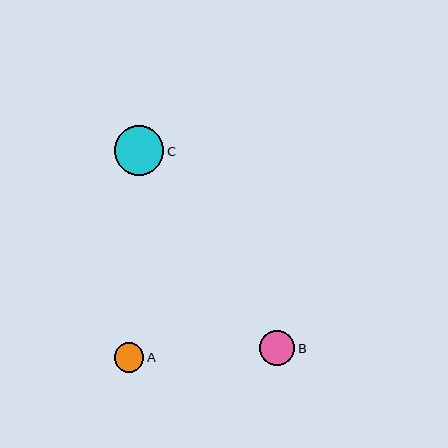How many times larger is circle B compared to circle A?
Circle B is approximately 1.2 times the size of circle A.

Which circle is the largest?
Circle C is the largest with a size of approximately 49 pixels.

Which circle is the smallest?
Circle A is the smallest with a size of approximately 30 pixels.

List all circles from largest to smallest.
From largest to smallest: C, B, A.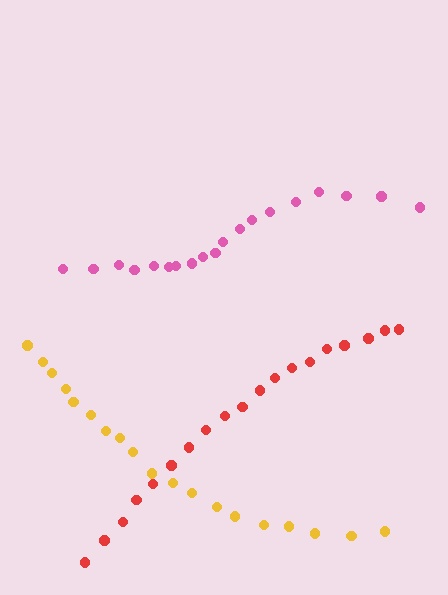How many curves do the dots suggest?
There are 3 distinct paths.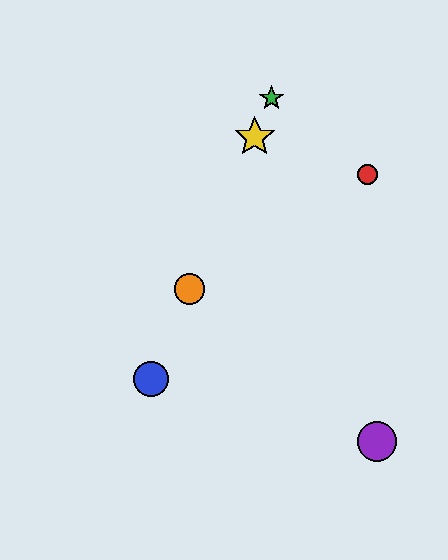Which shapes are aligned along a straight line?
The blue circle, the green star, the yellow star, the orange circle are aligned along a straight line.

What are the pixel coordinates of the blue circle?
The blue circle is at (151, 379).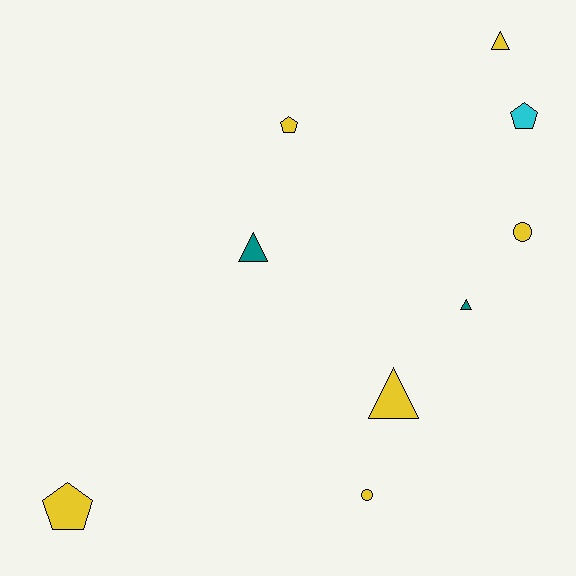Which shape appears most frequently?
Triangle, with 4 objects.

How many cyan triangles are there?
There are no cyan triangles.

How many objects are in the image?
There are 9 objects.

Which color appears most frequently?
Yellow, with 6 objects.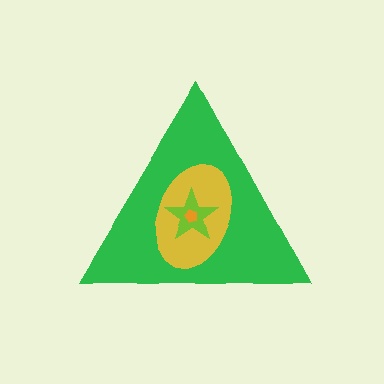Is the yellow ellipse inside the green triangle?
Yes.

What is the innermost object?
The orange pentagon.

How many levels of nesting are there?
4.